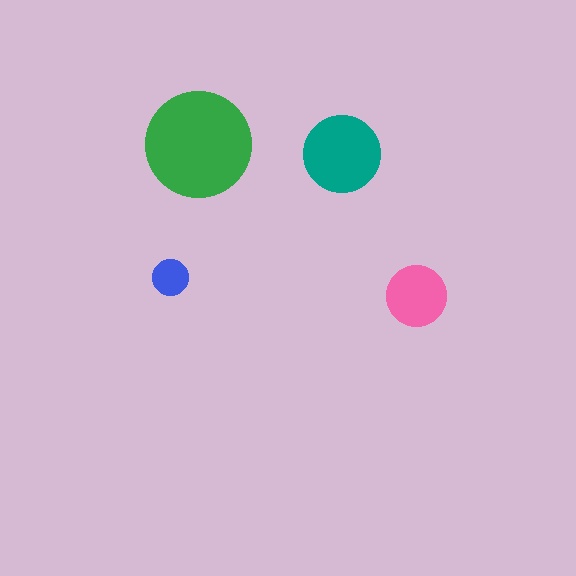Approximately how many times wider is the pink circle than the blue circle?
About 1.5 times wider.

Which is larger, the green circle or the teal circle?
The green one.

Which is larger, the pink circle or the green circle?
The green one.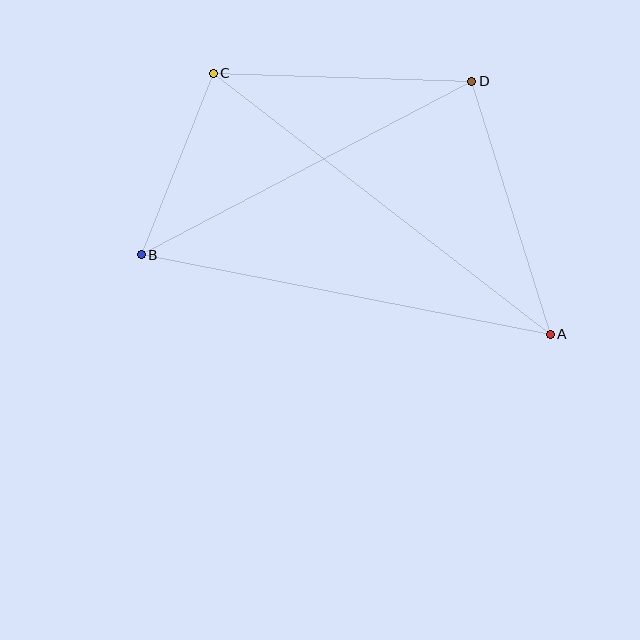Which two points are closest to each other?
Points B and C are closest to each other.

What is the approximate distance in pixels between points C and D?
The distance between C and D is approximately 258 pixels.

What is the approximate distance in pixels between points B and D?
The distance between B and D is approximately 373 pixels.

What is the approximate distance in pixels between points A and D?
The distance between A and D is approximately 265 pixels.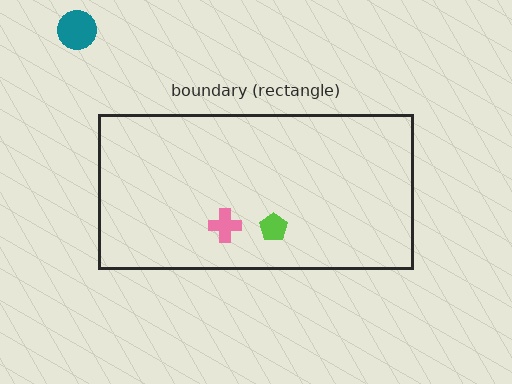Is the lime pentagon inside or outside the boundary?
Inside.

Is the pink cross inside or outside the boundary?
Inside.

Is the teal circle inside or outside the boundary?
Outside.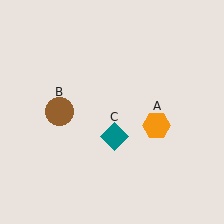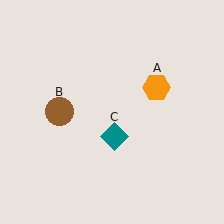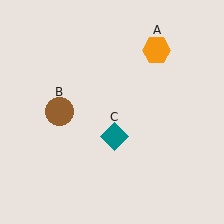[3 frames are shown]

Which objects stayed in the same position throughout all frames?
Brown circle (object B) and teal diamond (object C) remained stationary.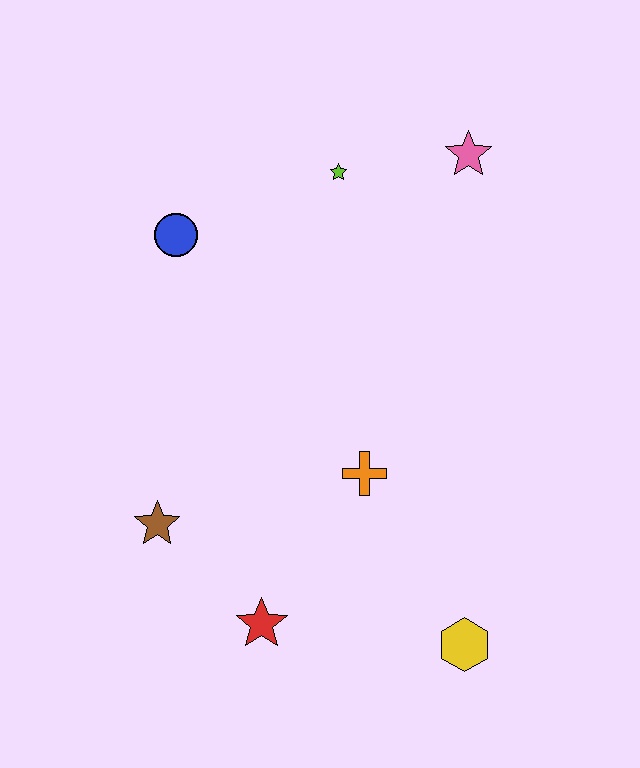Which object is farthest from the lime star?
The yellow hexagon is farthest from the lime star.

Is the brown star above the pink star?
No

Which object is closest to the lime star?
The pink star is closest to the lime star.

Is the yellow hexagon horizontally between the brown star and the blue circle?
No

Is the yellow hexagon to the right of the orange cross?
Yes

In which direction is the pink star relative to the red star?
The pink star is above the red star.